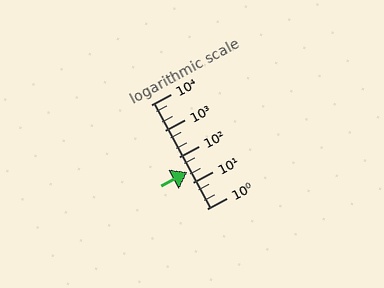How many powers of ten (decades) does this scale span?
The scale spans 4 decades, from 1 to 10000.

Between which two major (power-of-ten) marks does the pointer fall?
The pointer is between 10 and 100.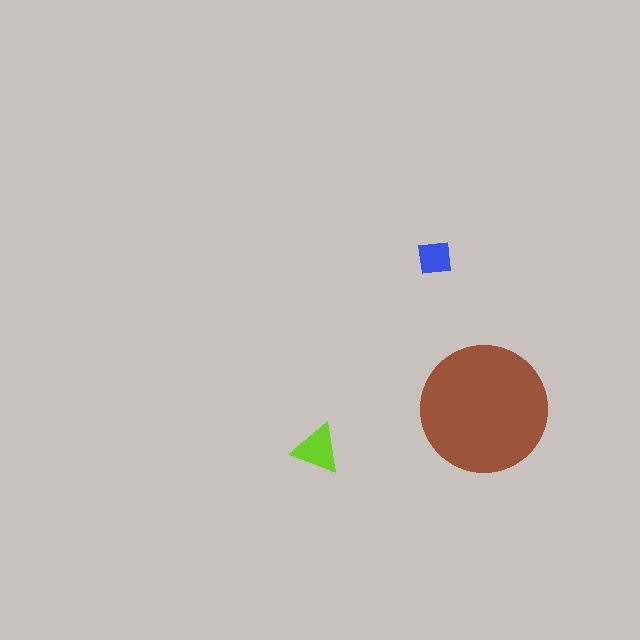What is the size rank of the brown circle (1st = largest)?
1st.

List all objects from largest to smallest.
The brown circle, the lime triangle, the blue square.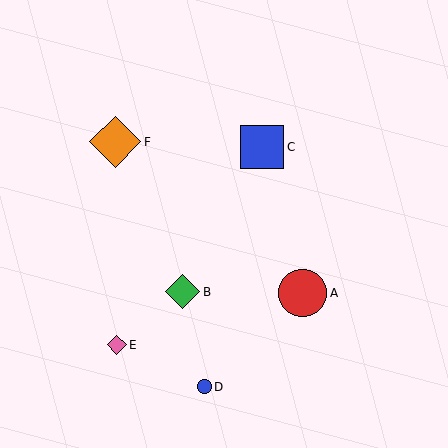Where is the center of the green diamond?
The center of the green diamond is at (183, 292).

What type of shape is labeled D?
Shape D is a blue circle.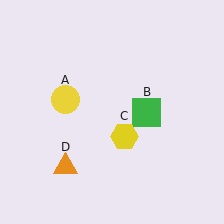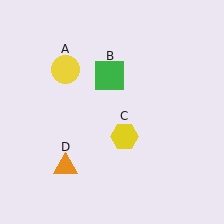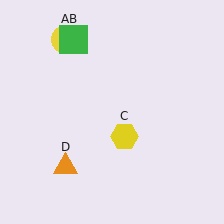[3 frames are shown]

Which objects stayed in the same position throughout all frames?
Yellow hexagon (object C) and orange triangle (object D) remained stationary.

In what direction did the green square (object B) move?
The green square (object B) moved up and to the left.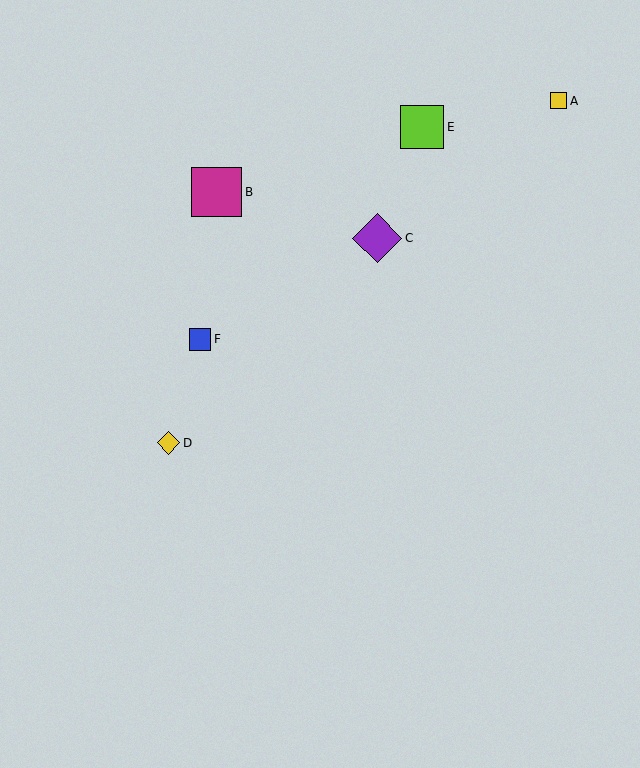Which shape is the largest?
The magenta square (labeled B) is the largest.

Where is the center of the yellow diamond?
The center of the yellow diamond is at (169, 443).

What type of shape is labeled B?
Shape B is a magenta square.